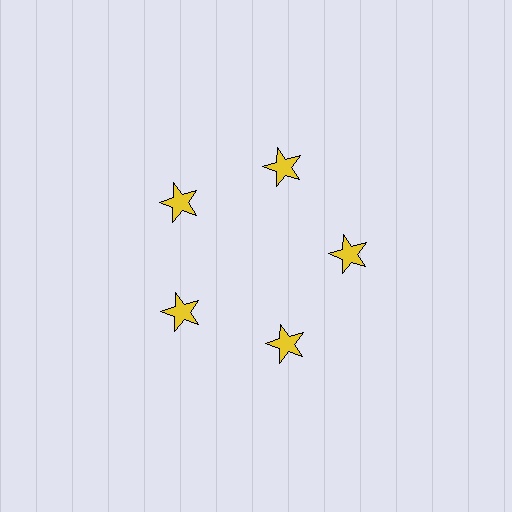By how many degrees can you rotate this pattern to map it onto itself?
The pattern maps onto itself every 72 degrees of rotation.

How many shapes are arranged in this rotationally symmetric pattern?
There are 5 shapes, arranged in 5 groups of 1.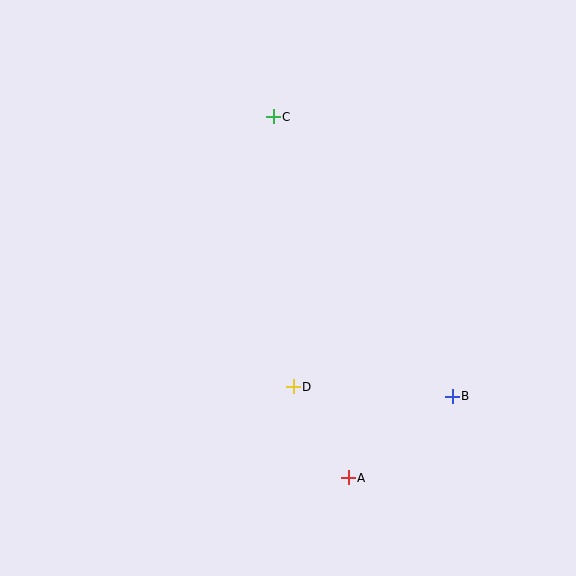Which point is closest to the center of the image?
Point D at (293, 387) is closest to the center.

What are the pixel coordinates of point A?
Point A is at (348, 478).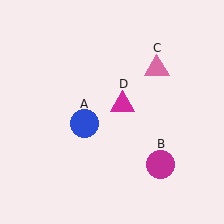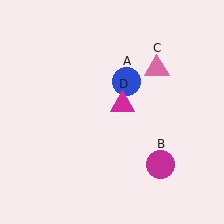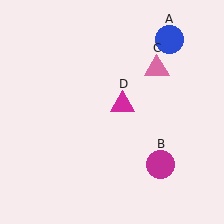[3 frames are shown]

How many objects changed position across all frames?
1 object changed position: blue circle (object A).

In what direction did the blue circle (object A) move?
The blue circle (object A) moved up and to the right.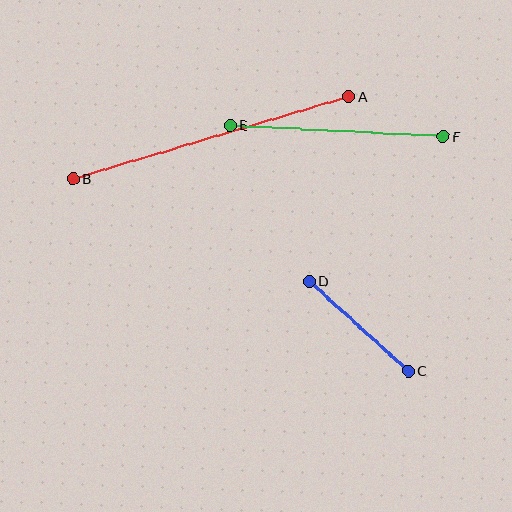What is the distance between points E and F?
The distance is approximately 214 pixels.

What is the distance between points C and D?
The distance is approximately 133 pixels.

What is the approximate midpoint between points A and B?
The midpoint is at approximately (211, 138) pixels.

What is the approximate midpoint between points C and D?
The midpoint is at approximately (359, 326) pixels.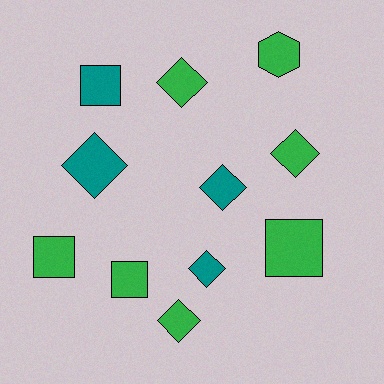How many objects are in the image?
There are 11 objects.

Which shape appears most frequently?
Diamond, with 6 objects.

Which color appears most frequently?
Green, with 7 objects.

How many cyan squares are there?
There are no cyan squares.